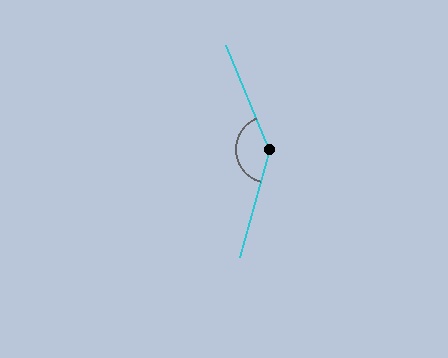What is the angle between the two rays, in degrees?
Approximately 142 degrees.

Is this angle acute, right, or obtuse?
It is obtuse.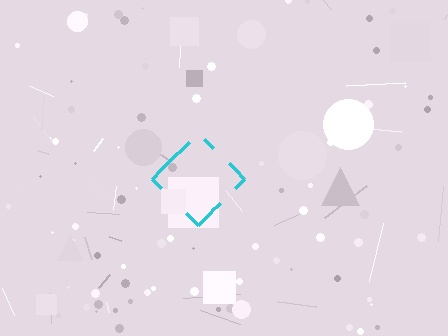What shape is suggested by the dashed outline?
The dashed outline suggests a diamond.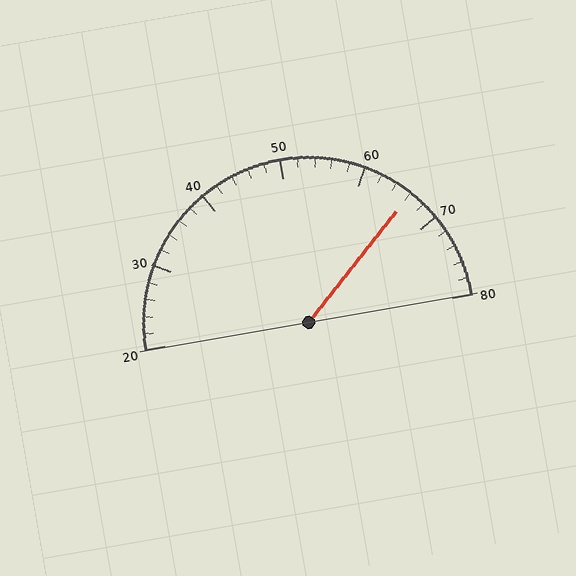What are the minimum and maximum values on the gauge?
The gauge ranges from 20 to 80.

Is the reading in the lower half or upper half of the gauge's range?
The reading is in the upper half of the range (20 to 80).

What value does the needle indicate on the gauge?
The needle indicates approximately 66.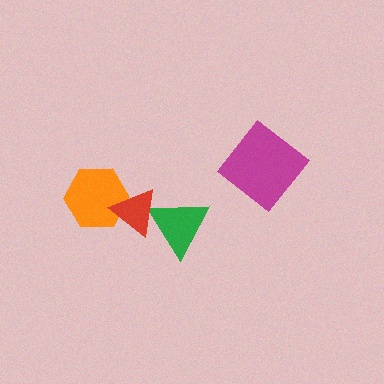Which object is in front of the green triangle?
The red triangle is in front of the green triangle.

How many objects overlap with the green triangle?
1 object overlaps with the green triangle.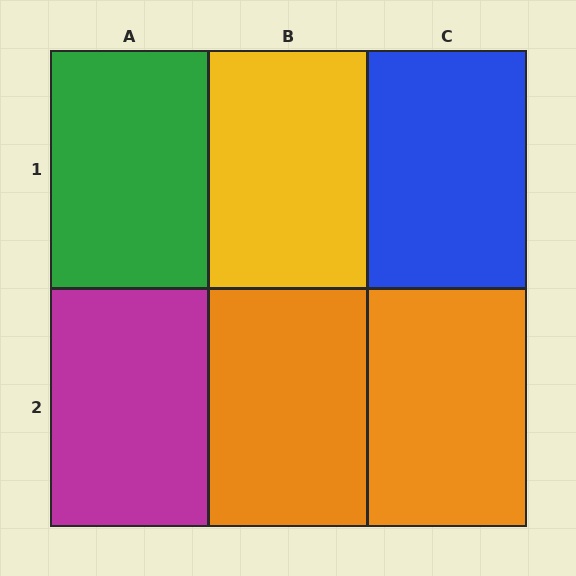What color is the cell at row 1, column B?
Yellow.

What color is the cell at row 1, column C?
Blue.